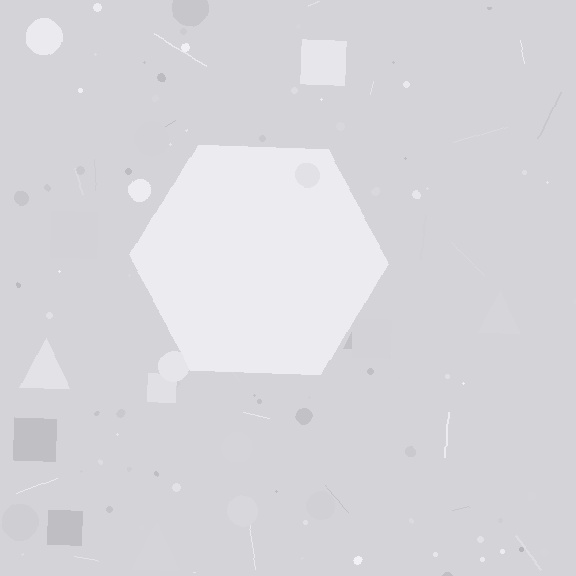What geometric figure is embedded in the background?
A hexagon is embedded in the background.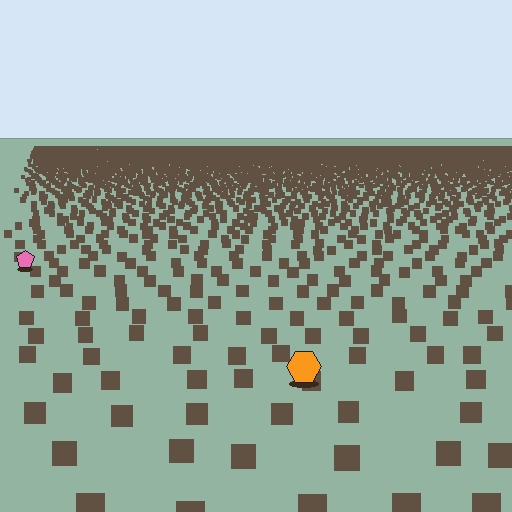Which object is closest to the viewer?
The orange hexagon is closest. The texture marks near it are larger and more spread out.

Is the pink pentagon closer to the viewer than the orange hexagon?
No. The orange hexagon is closer — you can tell from the texture gradient: the ground texture is coarser near it.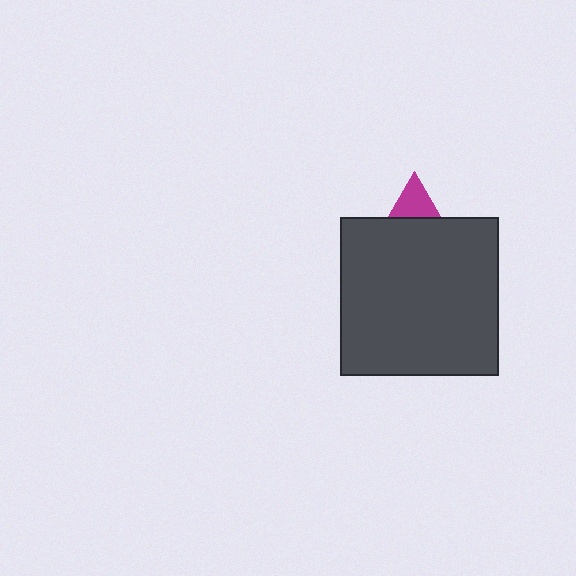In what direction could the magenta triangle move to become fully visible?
The magenta triangle could move up. That would shift it out from behind the dark gray square entirely.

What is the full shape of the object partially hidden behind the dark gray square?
The partially hidden object is a magenta triangle.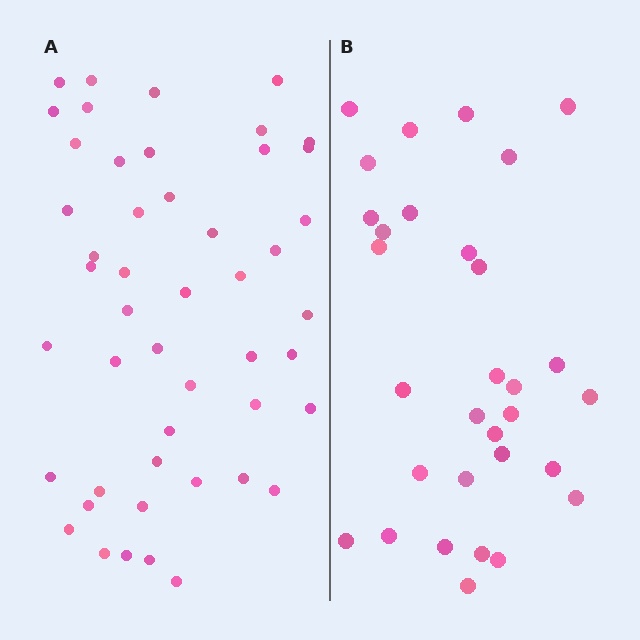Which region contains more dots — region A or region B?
Region A (the left region) has more dots.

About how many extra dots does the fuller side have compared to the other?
Region A has approximately 15 more dots than region B.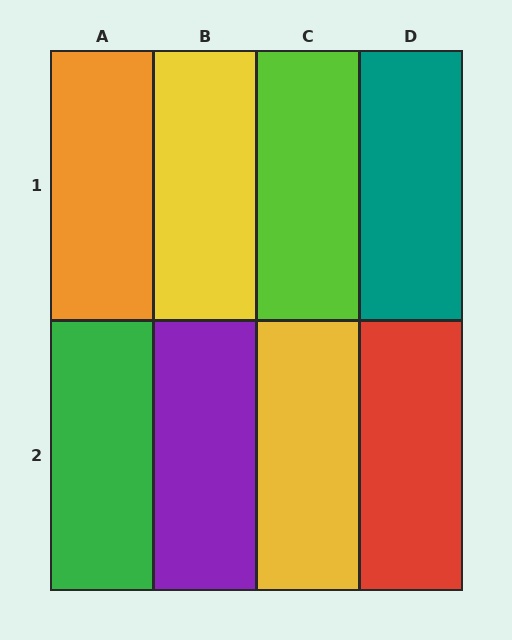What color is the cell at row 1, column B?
Yellow.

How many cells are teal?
1 cell is teal.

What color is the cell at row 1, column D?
Teal.